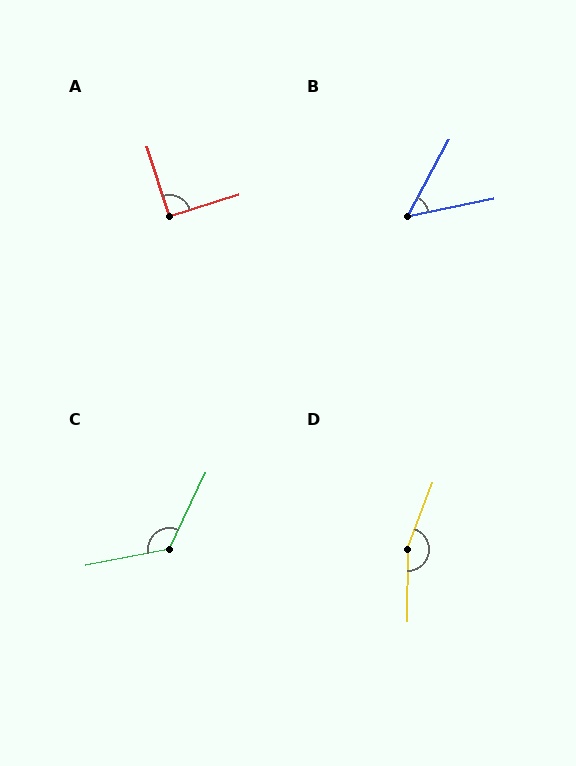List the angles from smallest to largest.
B (50°), A (91°), C (126°), D (159°).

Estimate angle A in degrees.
Approximately 91 degrees.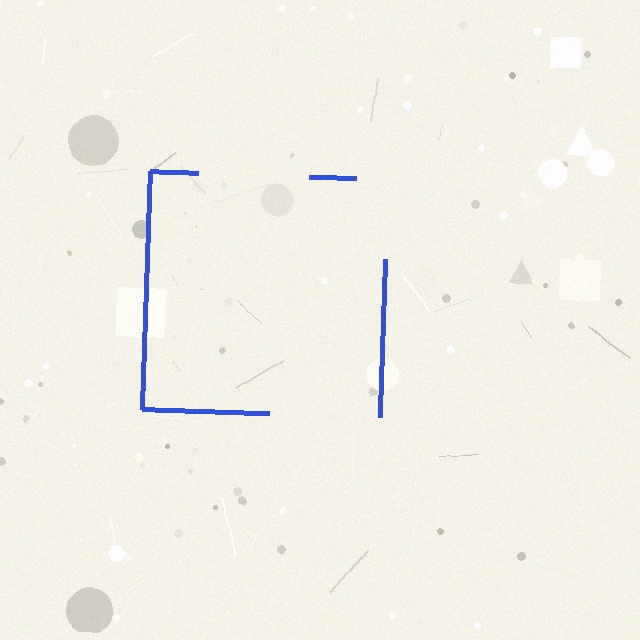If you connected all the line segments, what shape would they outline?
They would outline a square.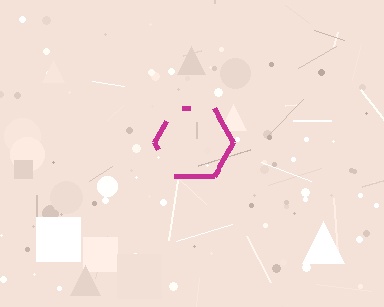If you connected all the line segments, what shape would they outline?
They would outline a hexagon.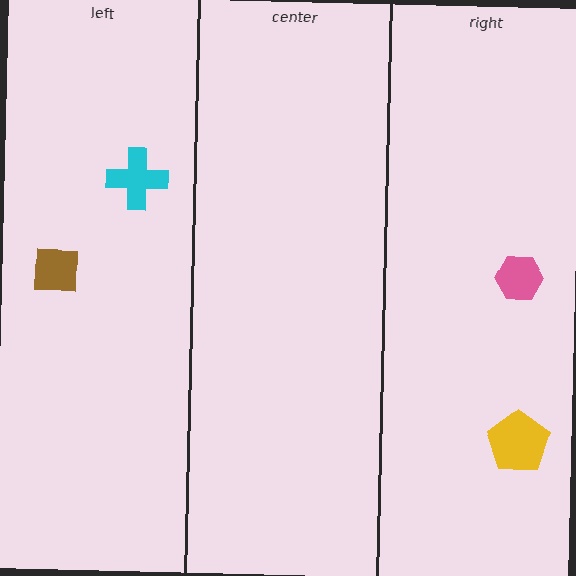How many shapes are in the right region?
2.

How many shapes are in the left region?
2.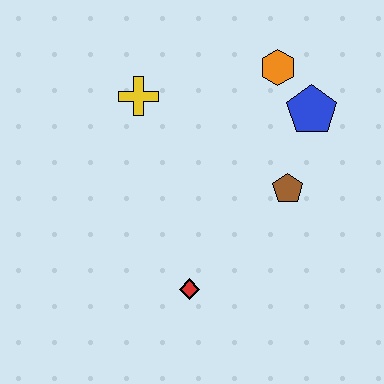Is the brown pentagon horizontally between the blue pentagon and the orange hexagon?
Yes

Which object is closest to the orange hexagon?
The blue pentagon is closest to the orange hexagon.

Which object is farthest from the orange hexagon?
The red diamond is farthest from the orange hexagon.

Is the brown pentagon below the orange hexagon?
Yes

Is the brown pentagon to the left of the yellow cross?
No